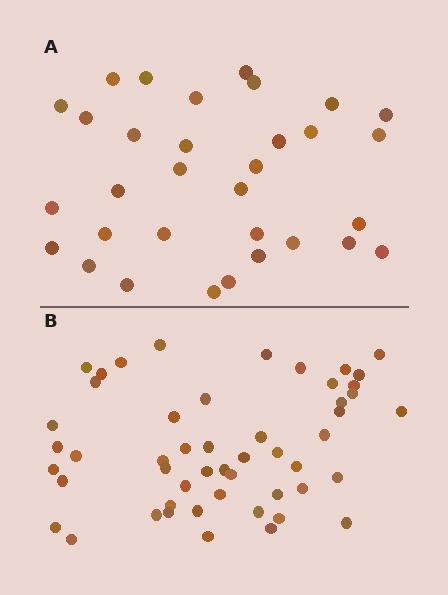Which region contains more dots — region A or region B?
Region B (the bottom region) has more dots.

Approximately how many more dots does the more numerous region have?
Region B has approximately 20 more dots than region A.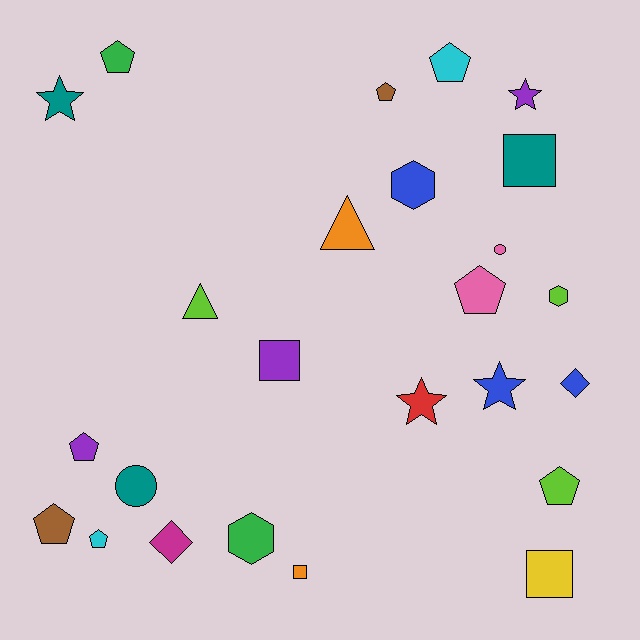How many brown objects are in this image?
There are 2 brown objects.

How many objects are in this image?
There are 25 objects.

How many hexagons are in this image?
There are 3 hexagons.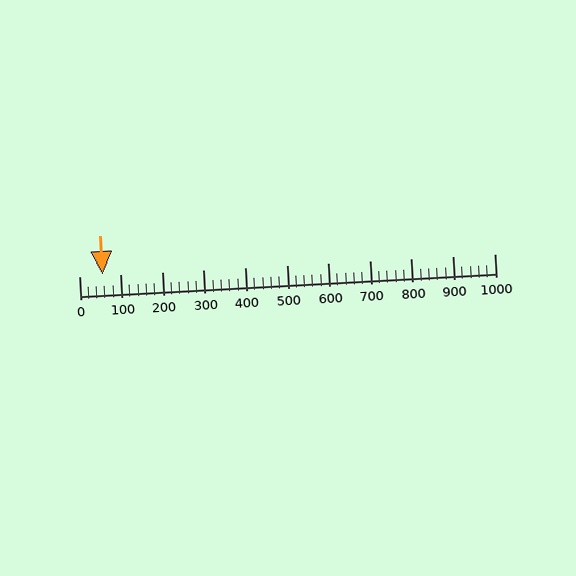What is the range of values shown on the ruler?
The ruler shows values from 0 to 1000.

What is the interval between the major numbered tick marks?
The major tick marks are spaced 100 units apart.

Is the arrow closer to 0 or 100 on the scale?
The arrow is closer to 100.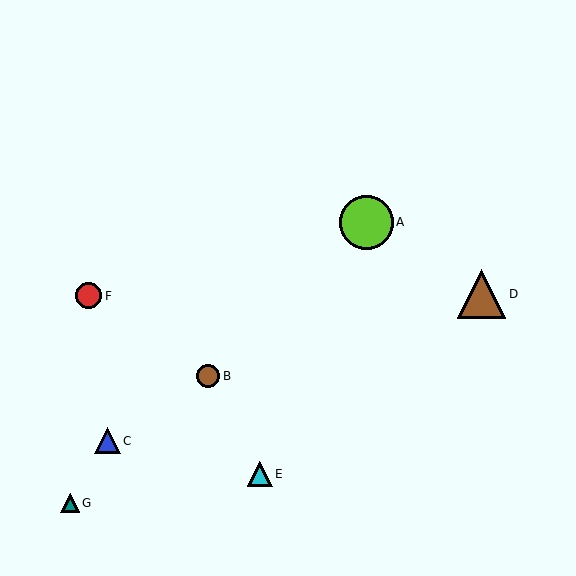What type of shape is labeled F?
Shape F is a red circle.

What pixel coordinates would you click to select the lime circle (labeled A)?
Click at (366, 222) to select the lime circle A.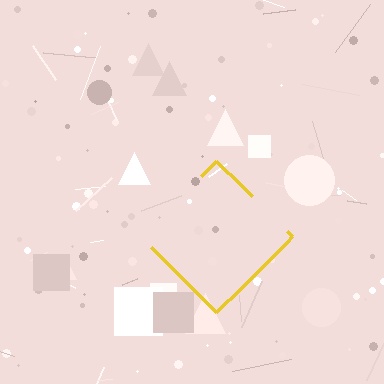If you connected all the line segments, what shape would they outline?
They would outline a diamond.